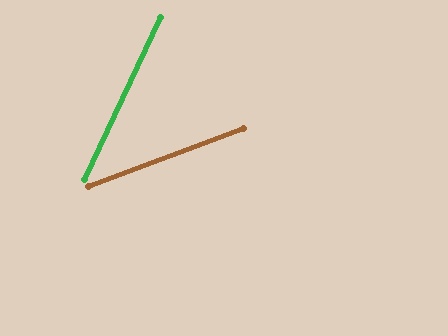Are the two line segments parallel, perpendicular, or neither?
Neither parallel nor perpendicular — they differ by about 45°.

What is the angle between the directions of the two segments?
Approximately 45 degrees.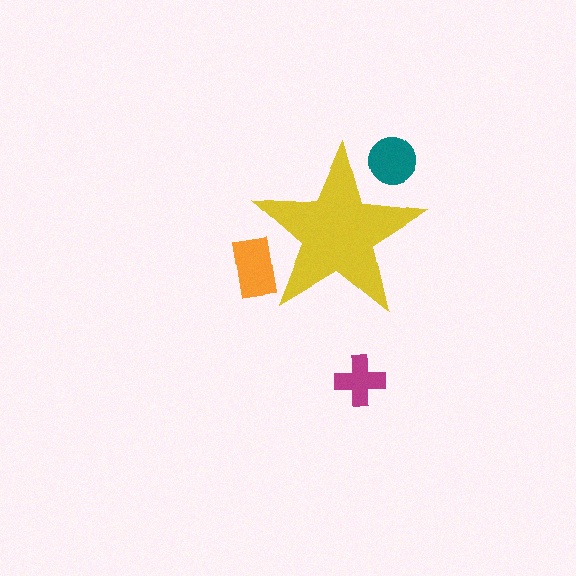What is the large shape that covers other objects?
A yellow star.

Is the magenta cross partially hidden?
No, the magenta cross is fully visible.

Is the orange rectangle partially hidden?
Yes, the orange rectangle is partially hidden behind the yellow star.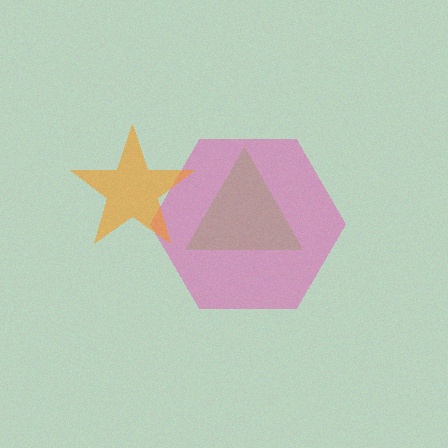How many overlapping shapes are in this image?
There are 3 overlapping shapes in the image.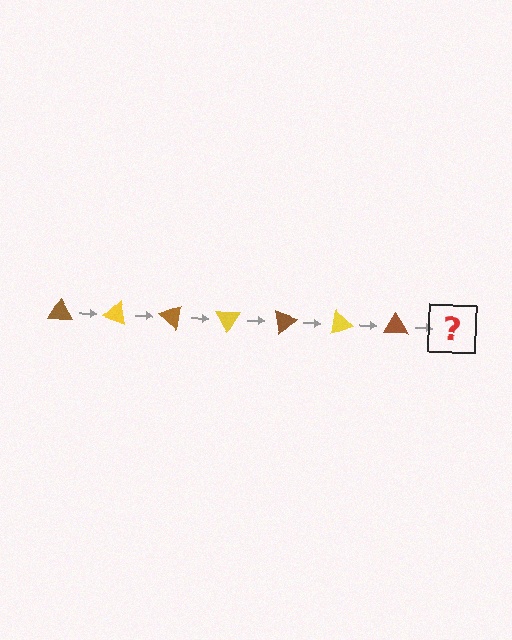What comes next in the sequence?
The next element should be a yellow triangle, rotated 140 degrees from the start.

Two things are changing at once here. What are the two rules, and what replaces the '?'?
The two rules are that it rotates 20 degrees each step and the color cycles through brown and yellow. The '?' should be a yellow triangle, rotated 140 degrees from the start.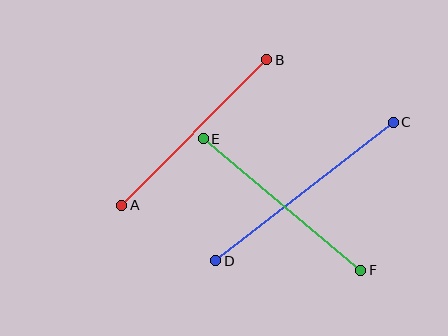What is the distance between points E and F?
The distance is approximately 205 pixels.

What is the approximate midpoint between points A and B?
The midpoint is at approximately (194, 132) pixels.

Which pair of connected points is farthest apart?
Points C and D are farthest apart.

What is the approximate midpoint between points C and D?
The midpoint is at approximately (304, 192) pixels.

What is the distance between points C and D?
The distance is approximately 225 pixels.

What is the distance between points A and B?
The distance is approximately 205 pixels.